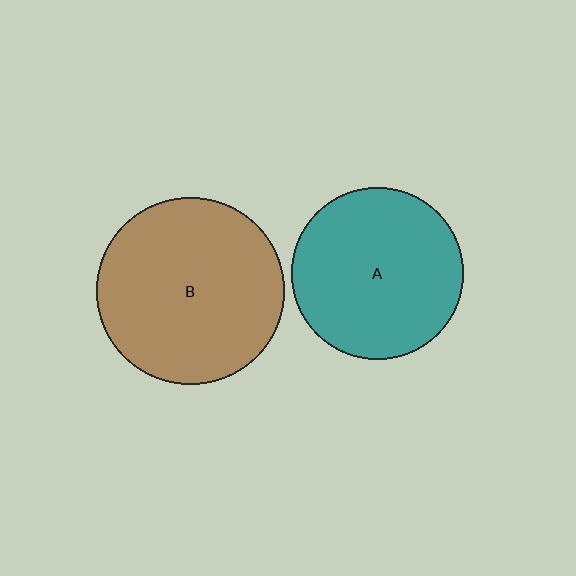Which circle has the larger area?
Circle B (brown).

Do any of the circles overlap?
No, none of the circles overlap.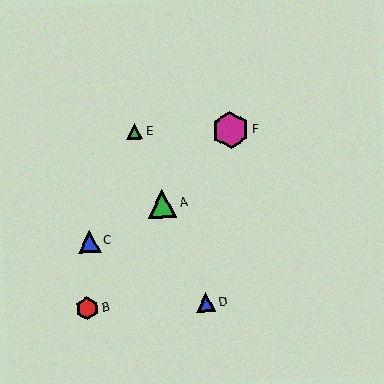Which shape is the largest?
The magenta hexagon (labeled F) is the largest.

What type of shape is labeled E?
Shape E is a green triangle.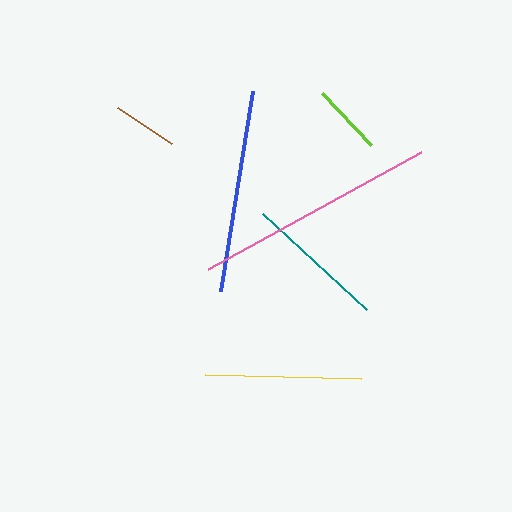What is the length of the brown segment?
The brown segment is approximately 65 pixels long.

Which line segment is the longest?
The pink line is the longest at approximately 243 pixels.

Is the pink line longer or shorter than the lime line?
The pink line is longer than the lime line.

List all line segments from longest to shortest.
From longest to shortest: pink, blue, yellow, teal, lime, brown.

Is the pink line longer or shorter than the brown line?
The pink line is longer than the brown line.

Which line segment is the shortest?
The brown line is the shortest at approximately 65 pixels.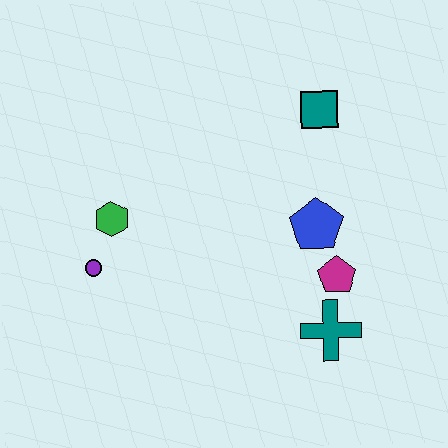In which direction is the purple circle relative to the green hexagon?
The purple circle is below the green hexagon.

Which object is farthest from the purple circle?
The teal square is farthest from the purple circle.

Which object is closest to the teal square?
The blue pentagon is closest to the teal square.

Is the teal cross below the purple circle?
Yes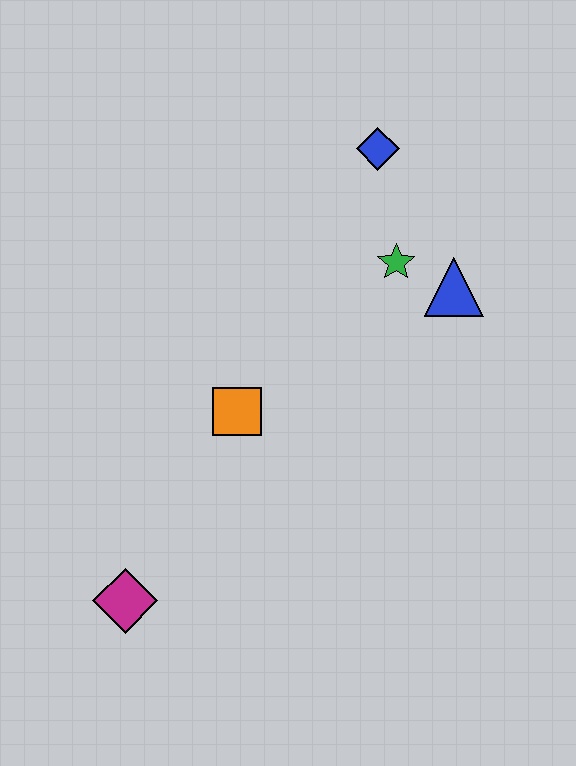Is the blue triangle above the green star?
No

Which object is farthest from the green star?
The magenta diamond is farthest from the green star.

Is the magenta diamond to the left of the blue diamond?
Yes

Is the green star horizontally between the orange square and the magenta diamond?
No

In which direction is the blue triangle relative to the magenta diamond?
The blue triangle is to the right of the magenta diamond.